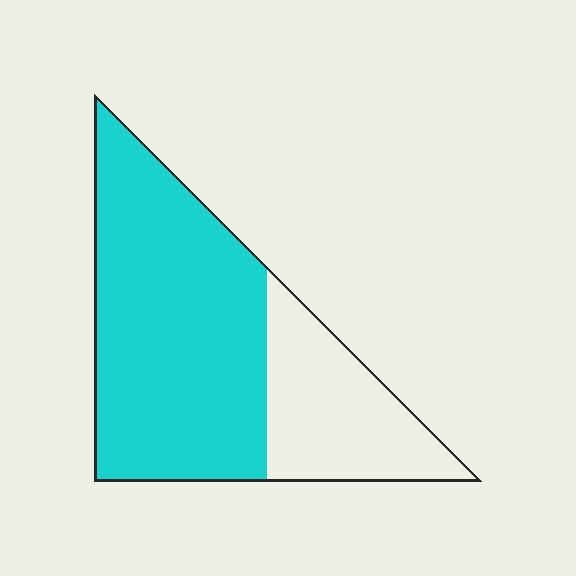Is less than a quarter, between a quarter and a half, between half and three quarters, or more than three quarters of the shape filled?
Between half and three quarters.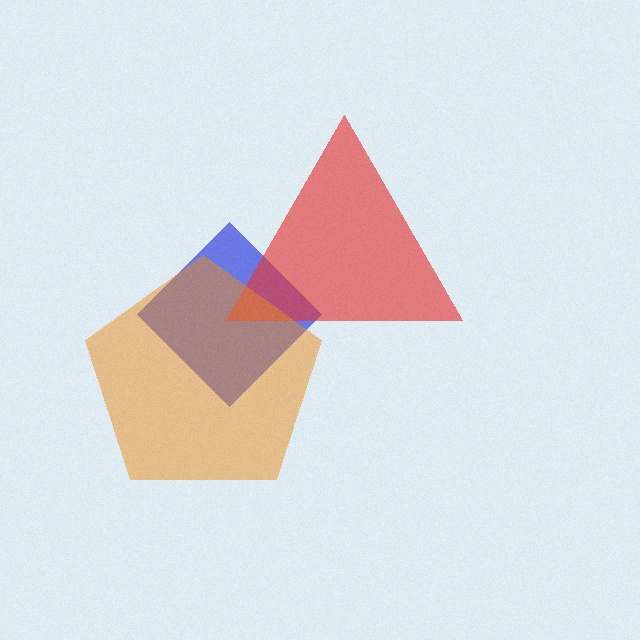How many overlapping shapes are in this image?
There are 3 overlapping shapes in the image.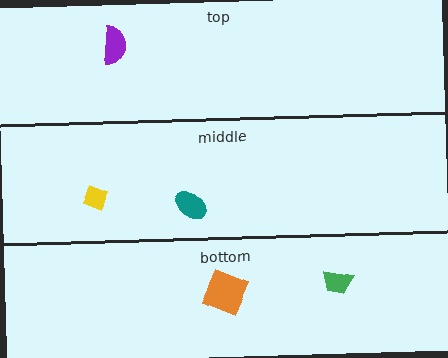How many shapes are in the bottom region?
2.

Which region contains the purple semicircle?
The top region.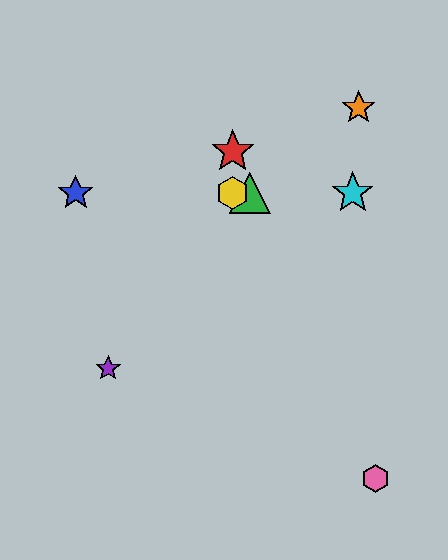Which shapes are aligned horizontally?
The blue star, the green triangle, the yellow hexagon, the cyan star are aligned horizontally.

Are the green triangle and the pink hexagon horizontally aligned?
No, the green triangle is at y≈193 and the pink hexagon is at y≈478.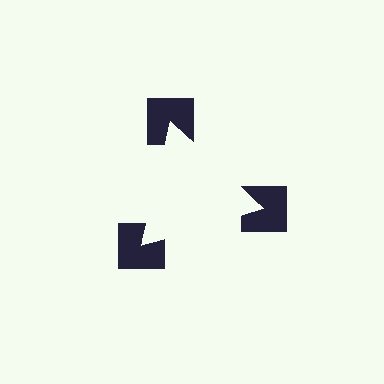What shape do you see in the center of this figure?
An illusory triangle — its edges are inferred from the aligned wedge cuts in the notched squares, not physically drawn.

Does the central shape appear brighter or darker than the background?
It typically appears slightly brighter than the background, even though no actual brightness change is drawn.